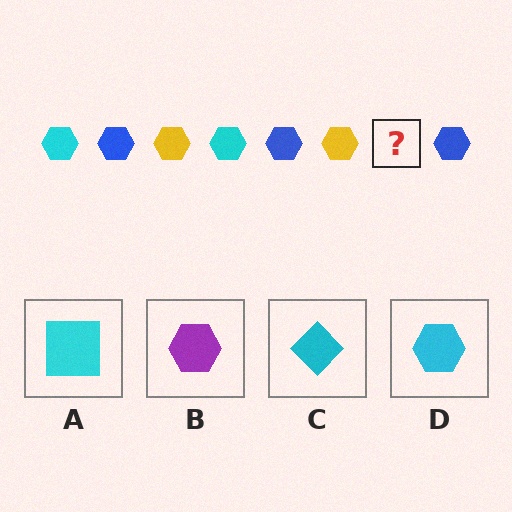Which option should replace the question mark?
Option D.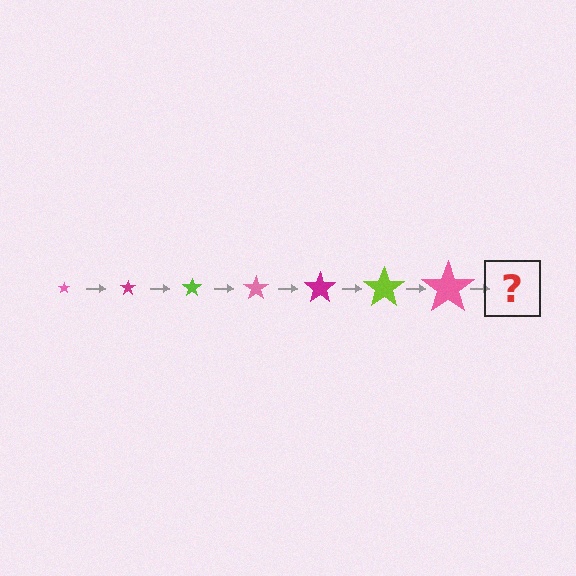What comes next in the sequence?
The next element should be a magenta star, larger than the previous one.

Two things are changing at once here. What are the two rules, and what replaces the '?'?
The two rules are that the star grows larger each step and the color cycles through pink, magenta, and lime. The '?' should be a magenta star, larger than the previous one.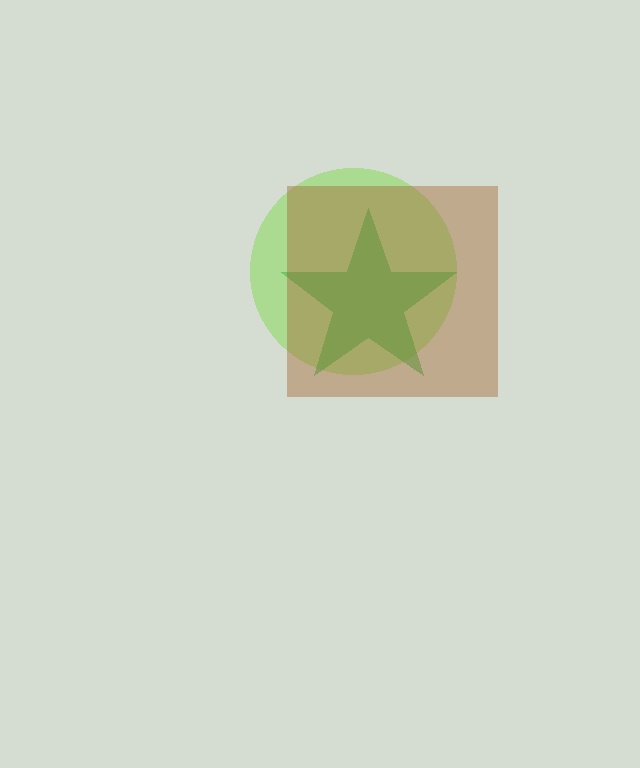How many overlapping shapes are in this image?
There are 3 overlapping shapes in the image.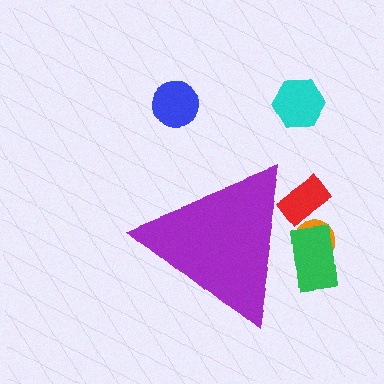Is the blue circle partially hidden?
No, the blue circle is fully visible.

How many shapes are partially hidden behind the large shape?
3 shapes are partially hidden.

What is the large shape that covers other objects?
A purple triangle.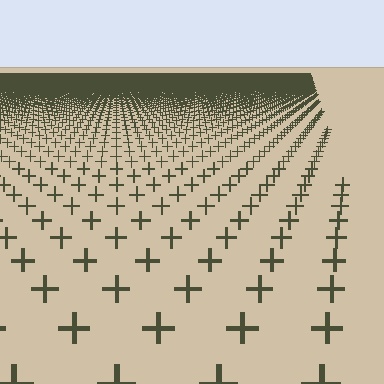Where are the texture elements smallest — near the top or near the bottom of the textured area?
Near the top.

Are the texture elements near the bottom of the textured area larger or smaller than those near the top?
Larger. Near the bottom, elements are closer to the viewer and appear at a bigger on-screen size.